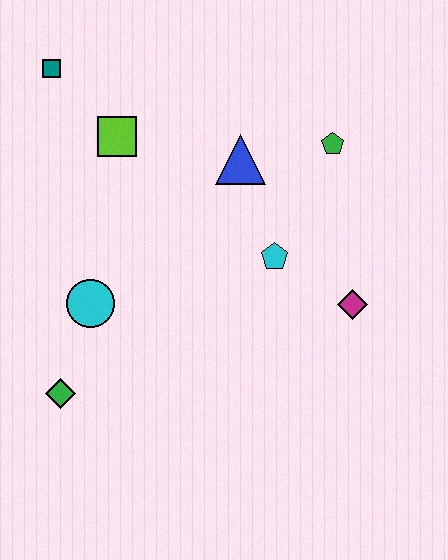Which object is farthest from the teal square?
The magenta diamond is farthest from the teal square.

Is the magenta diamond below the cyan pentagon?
Yes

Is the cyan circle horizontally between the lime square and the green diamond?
Yes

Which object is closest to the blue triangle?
The green pentagon is closest to the blue triangle.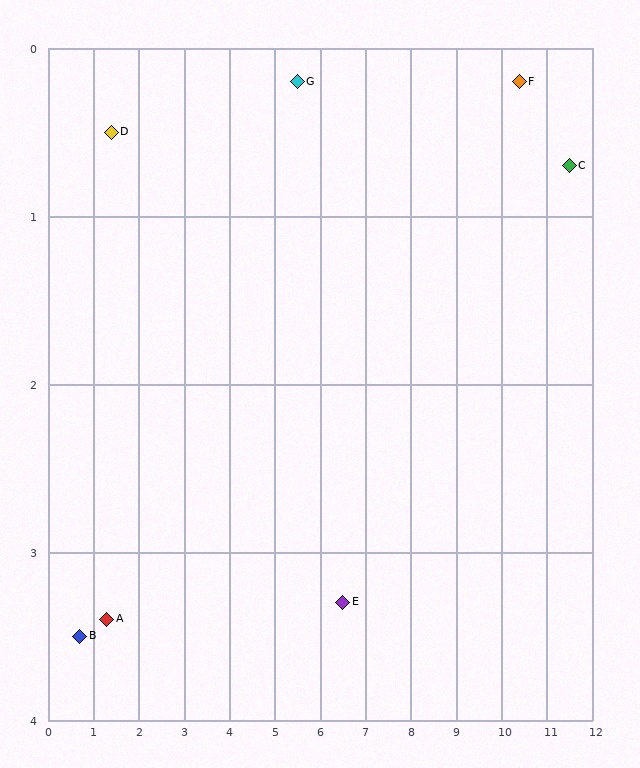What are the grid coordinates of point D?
Point D is at approximately (1.4, 0.5).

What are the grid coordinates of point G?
Point G is at approximately (5.5, 0.2).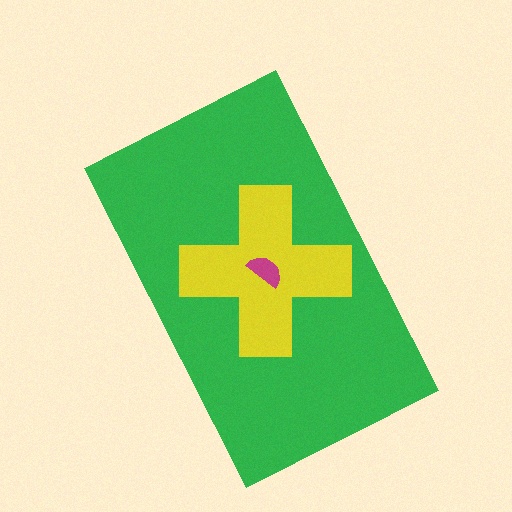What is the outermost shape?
The green rectangle.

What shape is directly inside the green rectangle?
The yellow cross.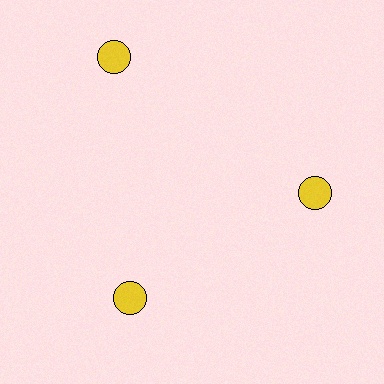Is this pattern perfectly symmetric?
No. The 3 yellow circles are arranged in a ring, but one element near the 11 o'clock position is pushed outward from the center, breaking the 3-fold rotational symmetry.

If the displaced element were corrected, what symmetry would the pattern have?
It would have 3-fold rotational symmetry — the pattern would map onto itself every 120 degrees.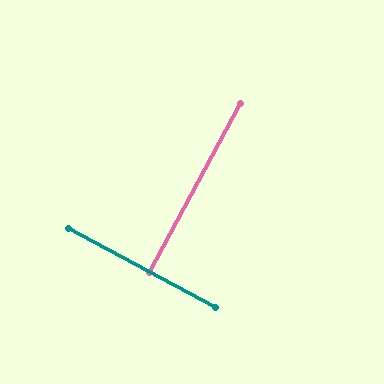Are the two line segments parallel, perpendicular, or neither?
Perpendicular — they meet at approximately 90°.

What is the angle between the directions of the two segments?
Approximately 90 degrees.